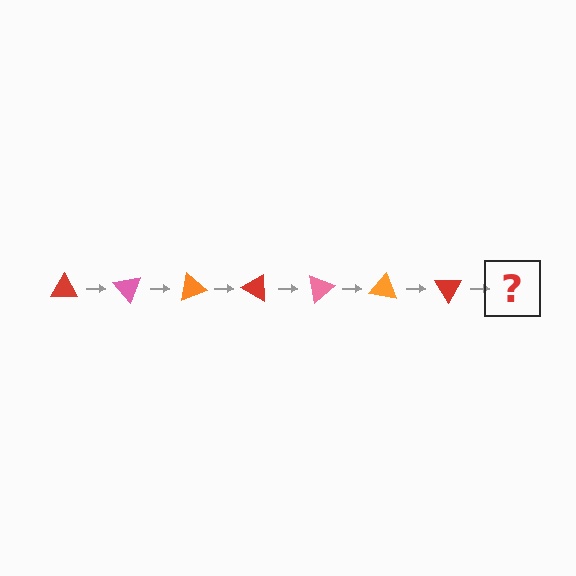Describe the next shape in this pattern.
It should be a pink triangle, rotated 350 degrees from the start.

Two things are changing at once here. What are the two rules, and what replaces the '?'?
The two rules are that it rotates 50 degrees each step and the color cycles through red, pink, and orange. The '?' should be a pink triangle, rotated 350 degrees from the start.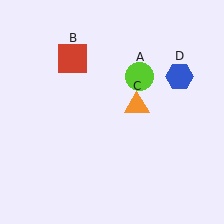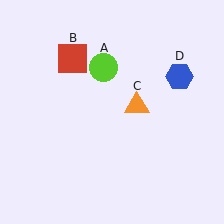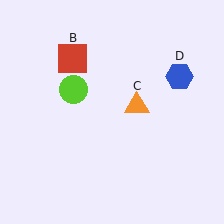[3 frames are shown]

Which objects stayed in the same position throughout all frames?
Red square (object B) and orange triangle (object C) and blue hexagon (object D) remained stationary.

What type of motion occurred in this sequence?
The lime circle (object A) rotated counterclockwise around the center of the scene.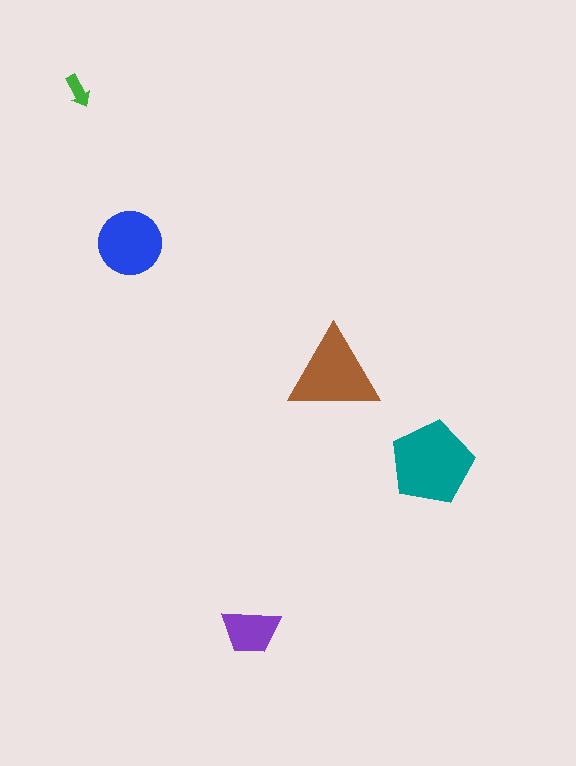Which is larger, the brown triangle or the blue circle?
The brown triangle.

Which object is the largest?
The teal pentagon.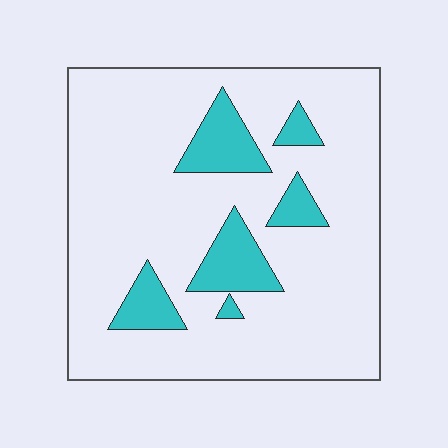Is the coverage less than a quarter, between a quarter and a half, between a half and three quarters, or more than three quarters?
Less than a quarter.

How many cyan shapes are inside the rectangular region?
6.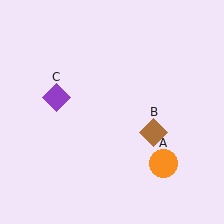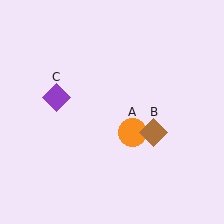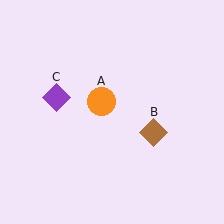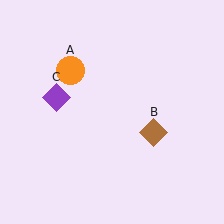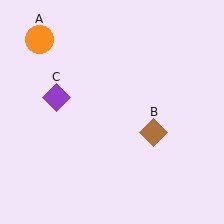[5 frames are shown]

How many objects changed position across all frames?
1 object changed position: orange circle (object A).